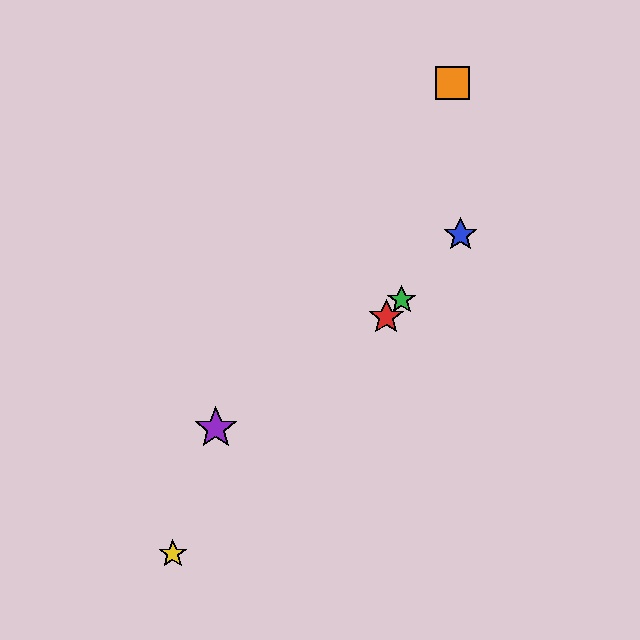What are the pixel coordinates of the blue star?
The blue star is at (461, 235).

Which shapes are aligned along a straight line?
The red star, the blue star, the green star, the yellow star are aligned along a straight line.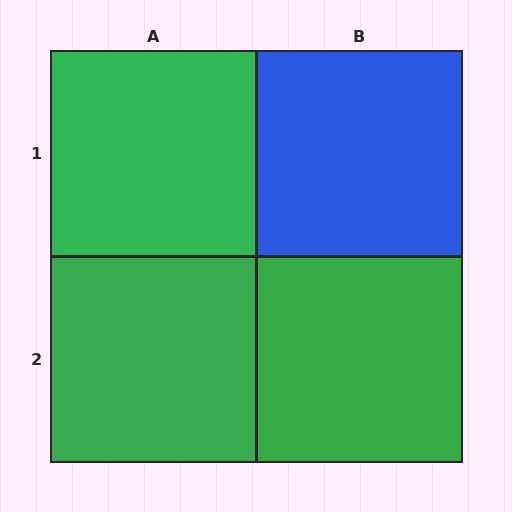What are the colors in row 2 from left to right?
Green, green.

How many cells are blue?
1 cell is blue.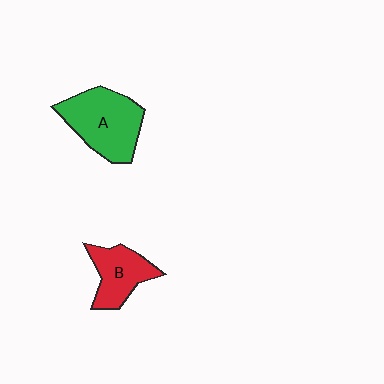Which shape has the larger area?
Shape A (green).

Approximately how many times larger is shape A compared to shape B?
Approximately 1.5 times.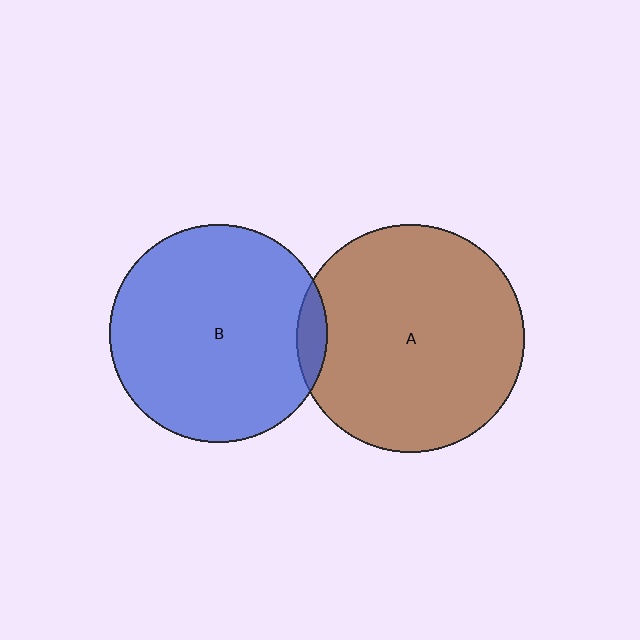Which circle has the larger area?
Circle A (brown).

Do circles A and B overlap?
Yes.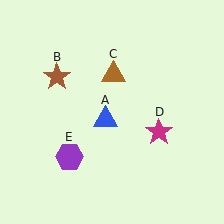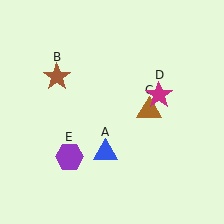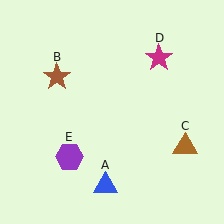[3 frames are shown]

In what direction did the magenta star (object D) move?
The magenta star (object D) moved up.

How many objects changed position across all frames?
3 objects changed position: blue triangle (object A), brown triangle (object C), magenta star (object D).